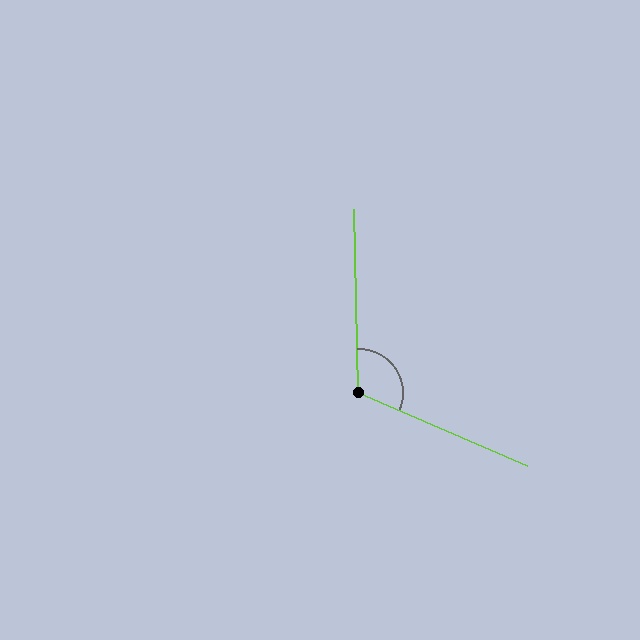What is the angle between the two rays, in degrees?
Approximately 114 degrees.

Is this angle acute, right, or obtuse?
It is obtuse.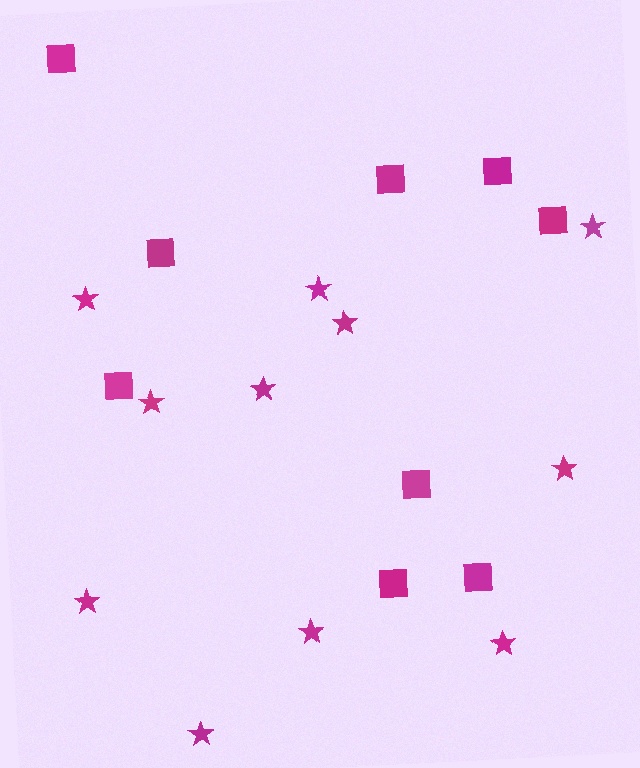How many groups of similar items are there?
There are 2 groups: one group of squares (9) and one group of stars (11).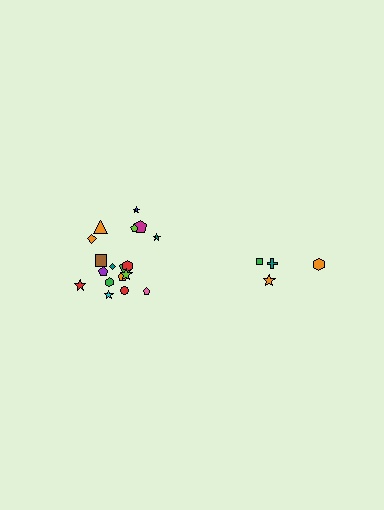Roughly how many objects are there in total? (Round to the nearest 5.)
Roughly 20 objects in total.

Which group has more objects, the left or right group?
The left group.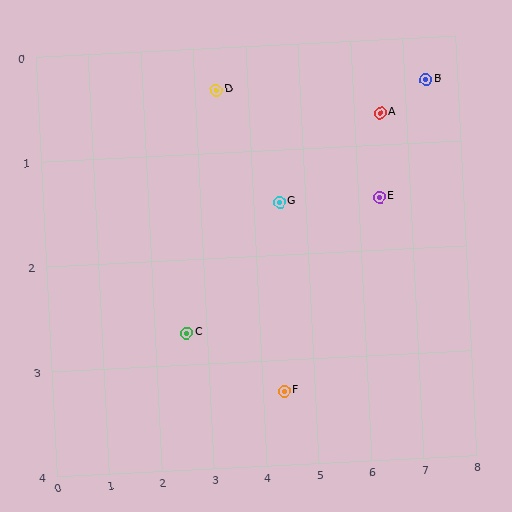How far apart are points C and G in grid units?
Points C and G are about 2.2 grid units apart.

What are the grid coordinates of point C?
Point C is at approximately (2.6, 2.7).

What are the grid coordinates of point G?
Point G is at approximately (4.5, 1.5).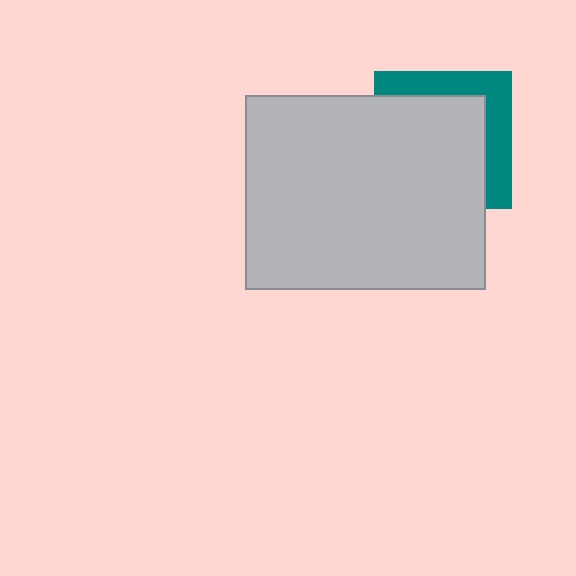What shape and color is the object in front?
The object in front is a light gray rectangle.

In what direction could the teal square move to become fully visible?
The teal square could move toward the upper-right. That would shift it out from behind the light gray rectangle entirely.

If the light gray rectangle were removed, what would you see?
You would see the complete teal square.